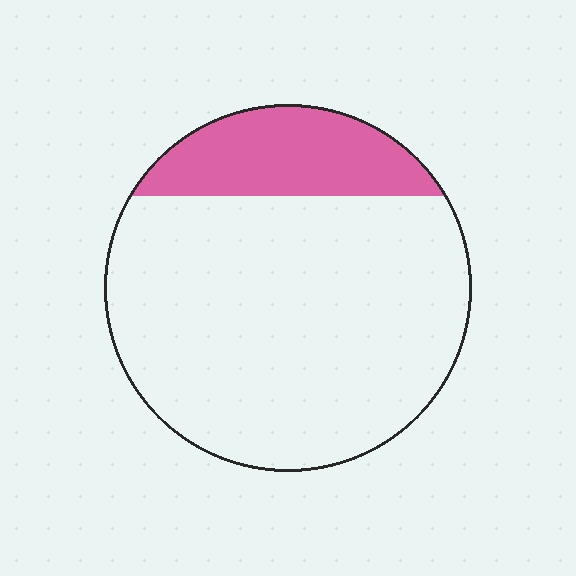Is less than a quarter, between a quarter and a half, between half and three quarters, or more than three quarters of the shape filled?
Less than a quarter.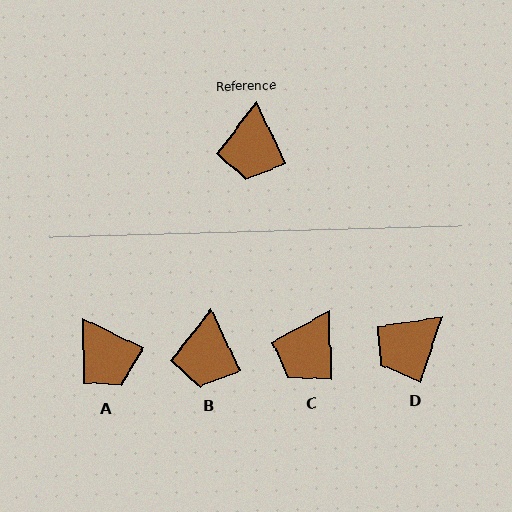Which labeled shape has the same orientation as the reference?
B.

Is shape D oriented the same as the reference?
No, it is off by about 44 degrees.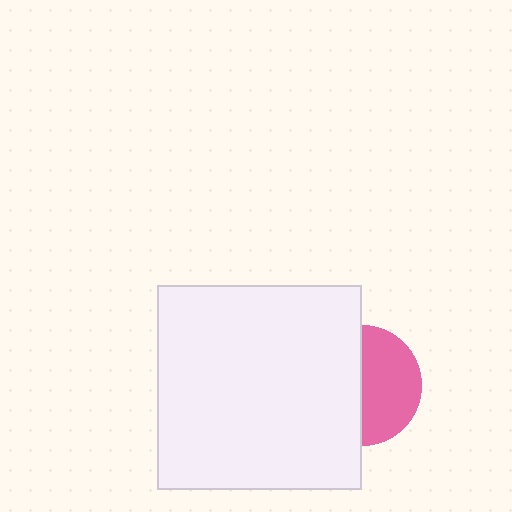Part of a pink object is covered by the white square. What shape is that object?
It is a circle.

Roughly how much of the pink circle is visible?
About half of it is visible (roughly 50%).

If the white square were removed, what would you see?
You would see the complete pink circle.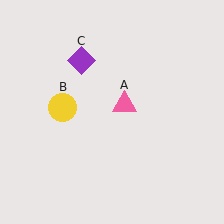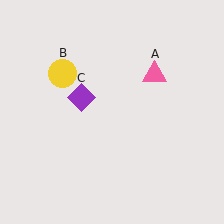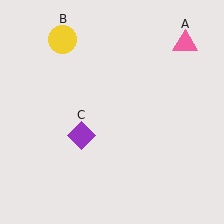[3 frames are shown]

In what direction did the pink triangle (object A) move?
The pink triangle (object A) moved up and to the right.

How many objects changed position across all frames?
3 objects changed position: pink triangle (object A), yellow circle (object B), purple diamond (object C).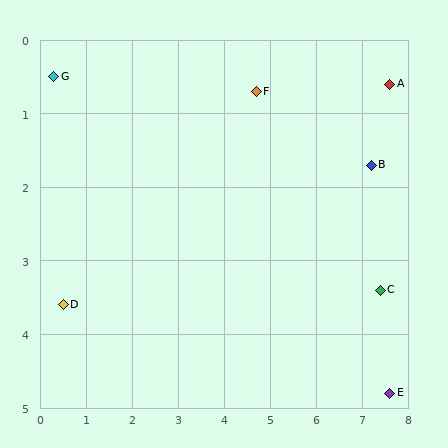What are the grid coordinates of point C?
Point C is at approximately (7.4, 3.4).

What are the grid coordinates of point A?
Point A is at approximately (7.6, 0.6).